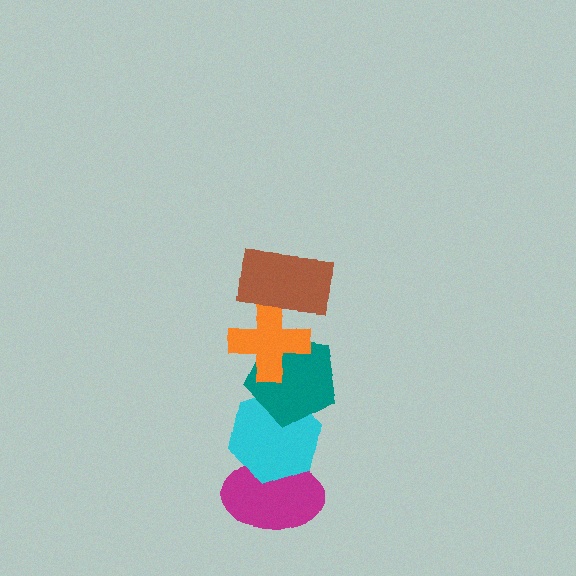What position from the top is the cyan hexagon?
The cyan hexagon is 4th from the top.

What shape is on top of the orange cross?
The brown rectangle is on top of the orange cross.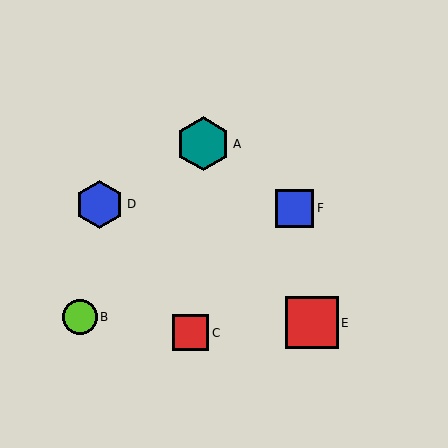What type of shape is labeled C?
Shape C is a red square.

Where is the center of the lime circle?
The center of the lime circle is at (80, 317).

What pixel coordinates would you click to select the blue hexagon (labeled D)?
Click at (100, 204) to select the blue hexagon D.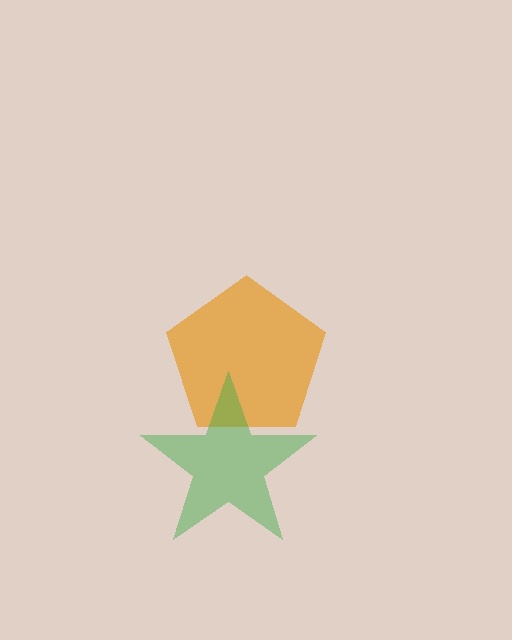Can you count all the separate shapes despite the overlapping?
Yes, there are 2 separate shapes.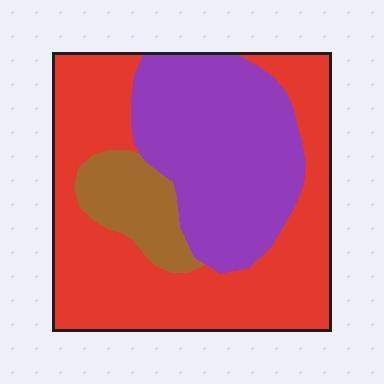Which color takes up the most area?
Red, at roughly 55%.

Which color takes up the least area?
Brown, at roughly 10%.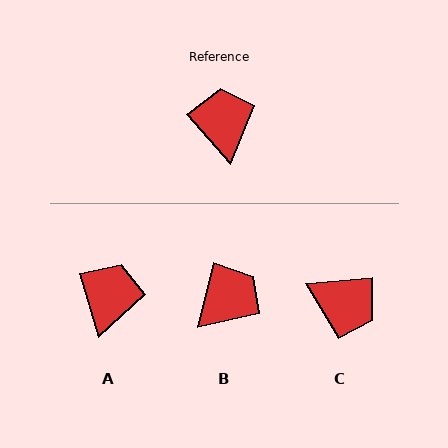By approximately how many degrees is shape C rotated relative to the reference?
Approximately 126 degrees clockwise.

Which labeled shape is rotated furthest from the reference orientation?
C, about 126 degrees away.